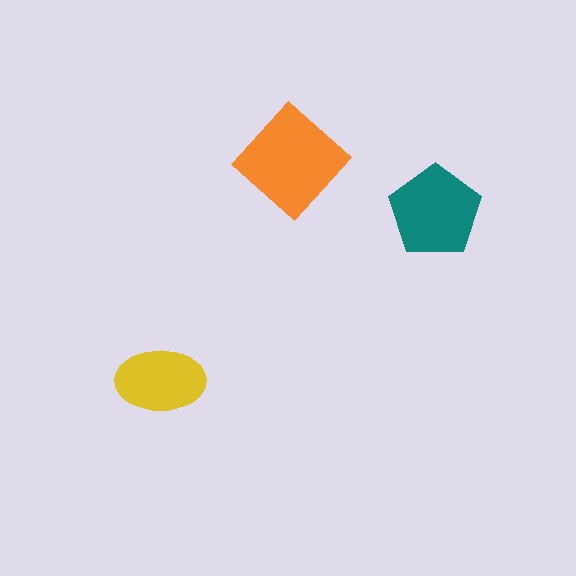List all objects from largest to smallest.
The orange diamond, the teal pentagon, the yellow ellipse.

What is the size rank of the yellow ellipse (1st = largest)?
3rd.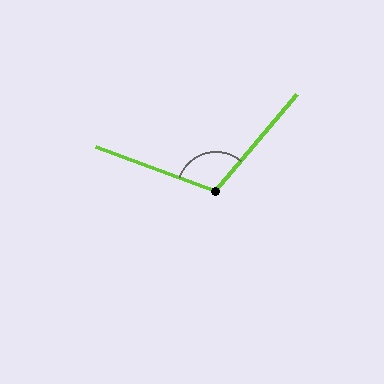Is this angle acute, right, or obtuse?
It is obtuse.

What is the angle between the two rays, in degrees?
Approximately 110 degrees.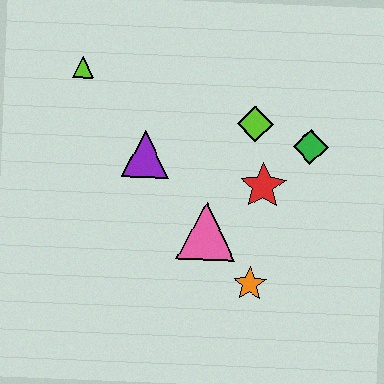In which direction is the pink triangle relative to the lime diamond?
The pink triangle is below the lime diamond.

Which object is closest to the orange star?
The pink triangle is closest to the orange star.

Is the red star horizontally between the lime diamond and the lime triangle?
No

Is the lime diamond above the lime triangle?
No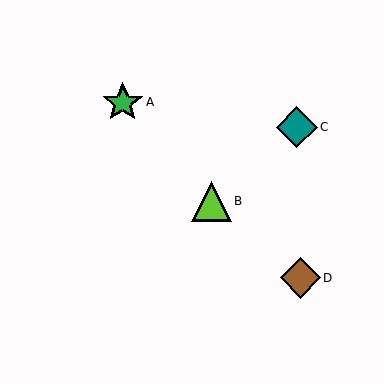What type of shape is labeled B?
Shape B is a lime triangle.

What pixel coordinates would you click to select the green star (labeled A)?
Click at (123, 102) to select the green star A.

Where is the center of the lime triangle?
The center of the lime triangle is at (211, 201).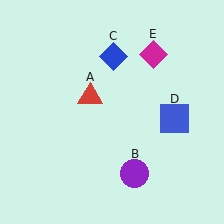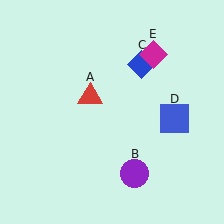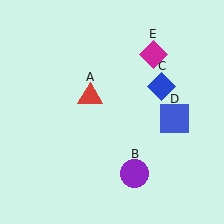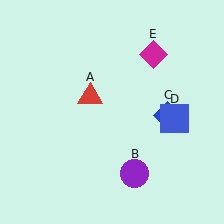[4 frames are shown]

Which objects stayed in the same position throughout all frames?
Red triangle (object A) and purple circle (object B) and blue square (object D) and magenta diamond (object E) remained stationary.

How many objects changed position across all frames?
1 object changed position: blue diamond (object C).